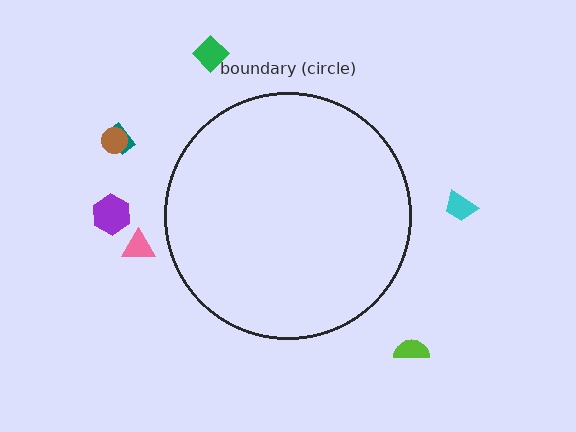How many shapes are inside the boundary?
0 inside, 7 outside.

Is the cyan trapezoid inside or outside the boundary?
Outside.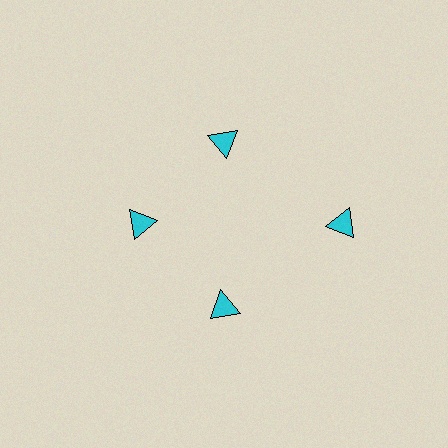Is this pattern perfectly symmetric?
No. The 4 cyan triangles are arranged in a ring, but one element near the 3 o'clock position is pushed outward from the center, breaking the 4-fold rotational symmetry.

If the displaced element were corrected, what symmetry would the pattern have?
It would have 4-fold rotational symmetry — the pattern would map onto itself every 90 degrees.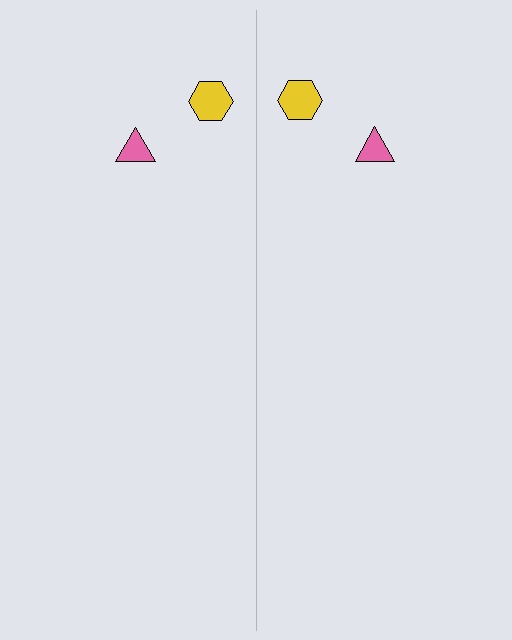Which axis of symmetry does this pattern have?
The pattern has a vertical axis of symmetry running through the center of the image.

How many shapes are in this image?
There are 4 shapes in this image.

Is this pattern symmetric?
Yes, this pattern has bilateral (reflection) symmetry.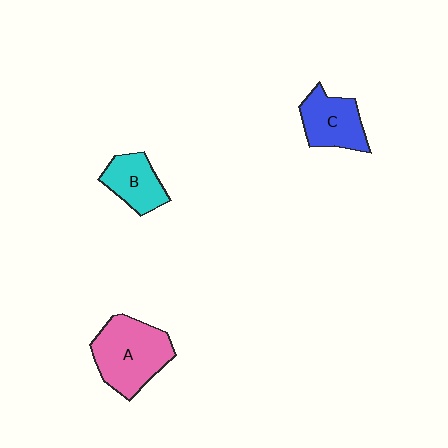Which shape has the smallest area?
Shape B (cyan).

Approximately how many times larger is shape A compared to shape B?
Approximately 1.7 times.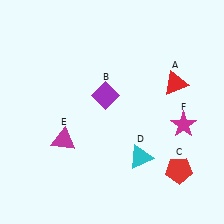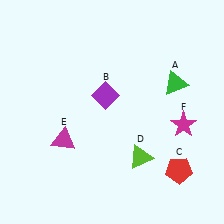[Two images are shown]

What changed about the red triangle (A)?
In Image 1, A is red. In Image 2, it changed to green.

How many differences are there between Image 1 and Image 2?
There are 2 differences between the two images.